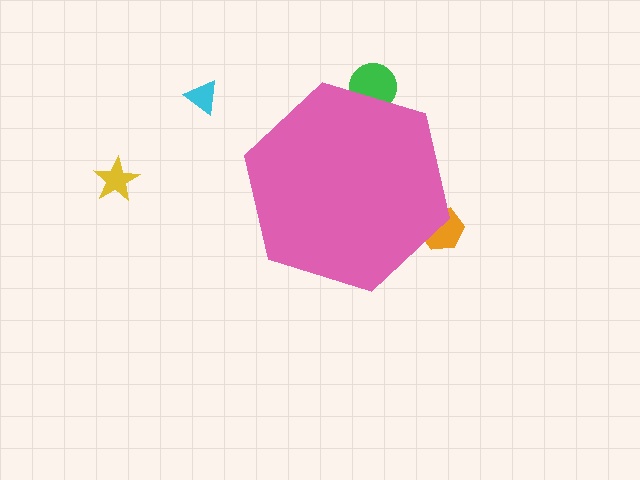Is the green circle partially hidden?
Yes, the green circle is partially hidden behind the pink hexagon.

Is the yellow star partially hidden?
No, the yellow star is fully visible.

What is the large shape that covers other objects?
A pink hexagon.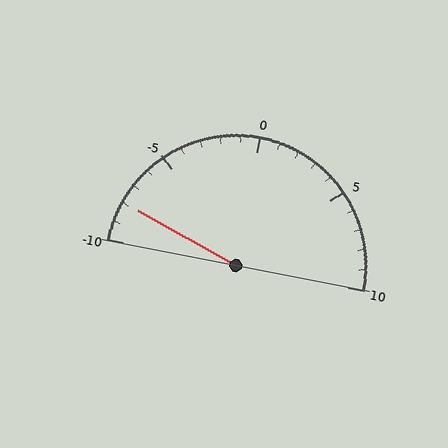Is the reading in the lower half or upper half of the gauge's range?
The reading is in the lower half of the range (-10 to 10).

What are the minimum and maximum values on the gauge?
The gauge ranges from -10 to 10.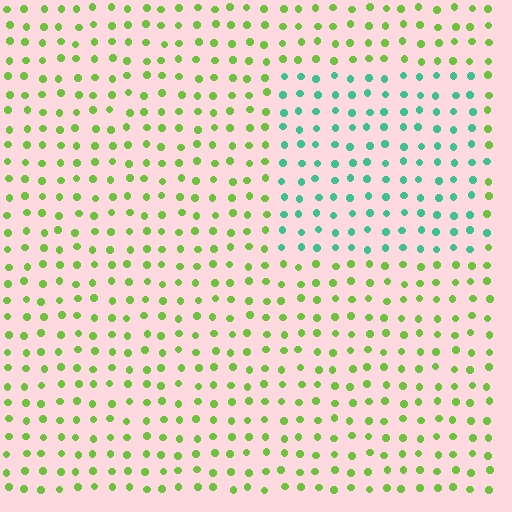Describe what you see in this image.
The image is filled with small lime elements in a uniform arrangement. A rectangle-shaped region is visible where the elements are tinted to a slightly different hue, forming a subtle color boundary.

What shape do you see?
I see a rectangle.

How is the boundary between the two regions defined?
The boundary is defined purely by a slight shift in hue (about 56 degrees). Spacing, size, and orientation are identical on both sides.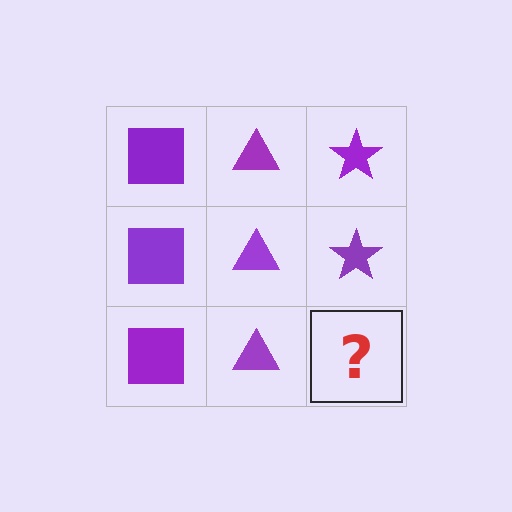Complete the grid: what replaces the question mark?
The question mark should be replaced with a purple star.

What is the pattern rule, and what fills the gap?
The rule is that each column has a consistent shape. The gap should be filled with a purple star.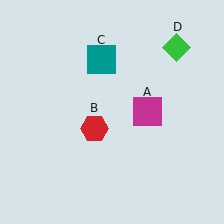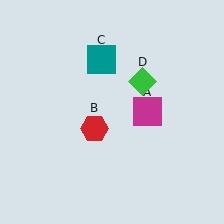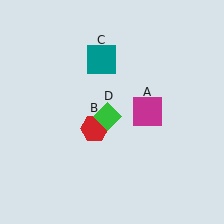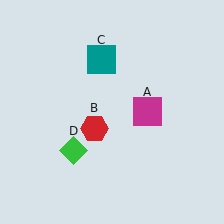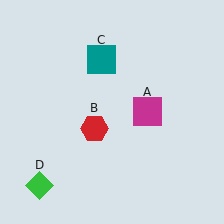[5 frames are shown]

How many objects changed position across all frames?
1 object changed position: green diamond (object D).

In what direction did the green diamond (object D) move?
The green diamond (object D) moved down and to the left.